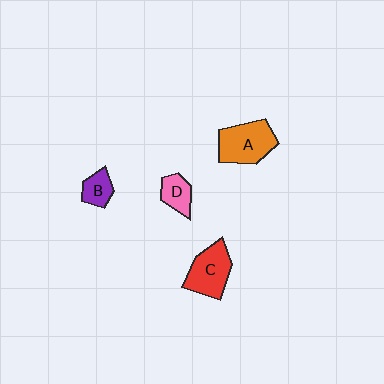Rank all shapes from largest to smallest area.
From largest to smallest: A (orange), C (red), D (pink), B (purple).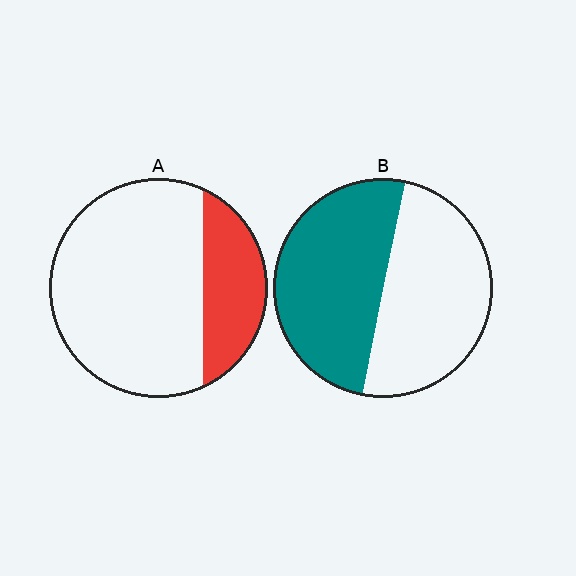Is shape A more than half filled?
No.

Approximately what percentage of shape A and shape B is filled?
A is approximately 25% and B is approximately 50%.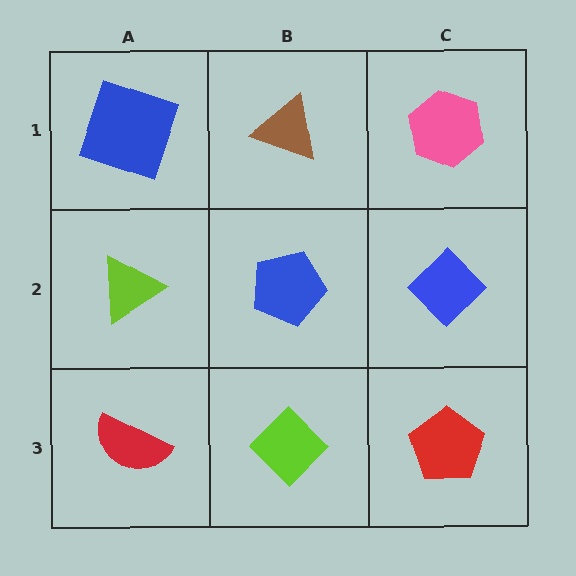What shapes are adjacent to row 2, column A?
A blue square (row 1, column A), a red semicircle (row 3, column A), a blue pentagon (row 2, column B).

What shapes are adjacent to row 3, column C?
A blue diamond (row 2, column C), a lime diamond (row 3, column B).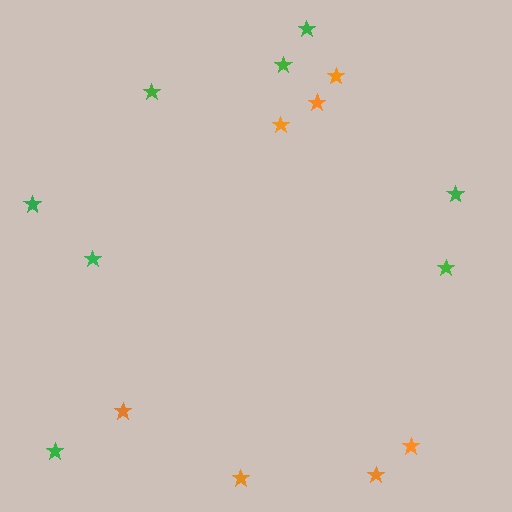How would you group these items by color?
There are 2 groups: one group of green stars (8) and one group of orange stars (7).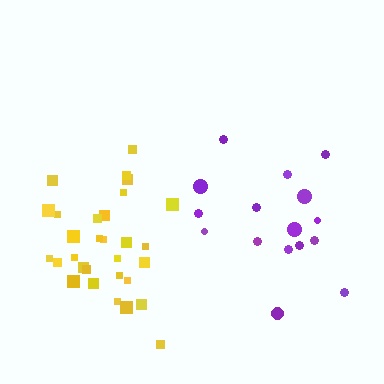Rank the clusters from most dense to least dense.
yellow, purple.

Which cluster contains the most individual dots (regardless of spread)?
Yellow (30).